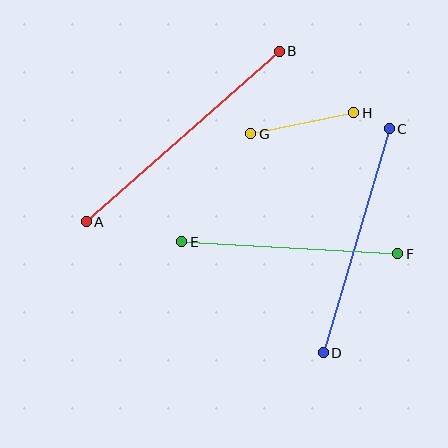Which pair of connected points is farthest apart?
Points A and B are farthest apart.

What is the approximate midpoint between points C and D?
The midpoint is at approximately (356, 241) pixels.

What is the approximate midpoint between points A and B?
The midpoint is at approximately (183, 136) pixels.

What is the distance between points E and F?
The distance is approximately 216 pixels.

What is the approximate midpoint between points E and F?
The midpoint is at approximately (290, 248) pixels.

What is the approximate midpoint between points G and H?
The midpoint is at approximately (302, 123) pixels.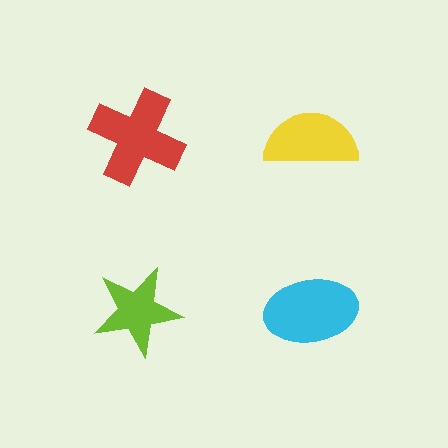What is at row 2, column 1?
A lime star.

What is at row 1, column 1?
A red cross.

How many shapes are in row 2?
2 shapes.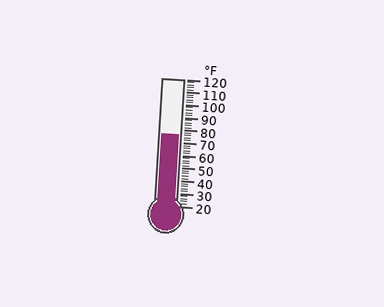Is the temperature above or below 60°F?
The temperature is above 60°F.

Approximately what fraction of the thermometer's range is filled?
The thermometer is filled to approximately 55% of its range.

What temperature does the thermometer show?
The thermometer shows approximately 76°F.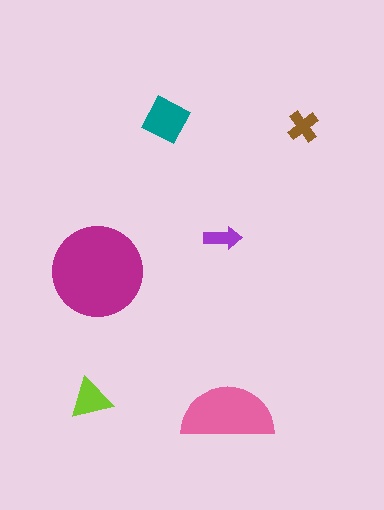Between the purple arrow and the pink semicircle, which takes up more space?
The pink semicircle.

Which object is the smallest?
The purple arrow.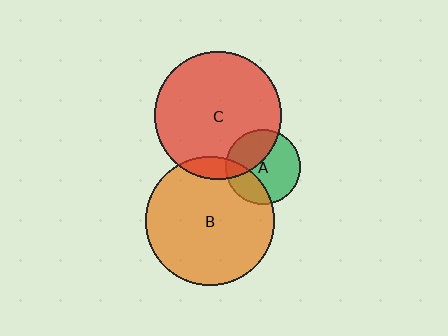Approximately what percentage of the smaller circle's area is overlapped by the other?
Approximately 10%.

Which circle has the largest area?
Circle B (orange).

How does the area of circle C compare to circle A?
Approximately 2.9 times.